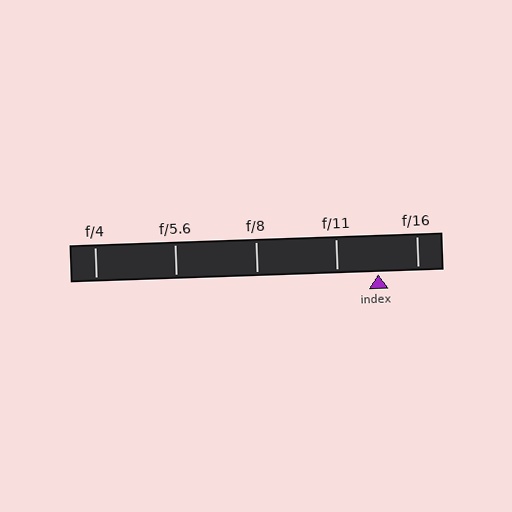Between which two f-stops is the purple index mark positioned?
The index mark is between f/11 and f/16.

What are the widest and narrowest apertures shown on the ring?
The widest aperture shown is f/4 and the narrowest is f/16.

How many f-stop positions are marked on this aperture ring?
There are 5 f-stop positions marked.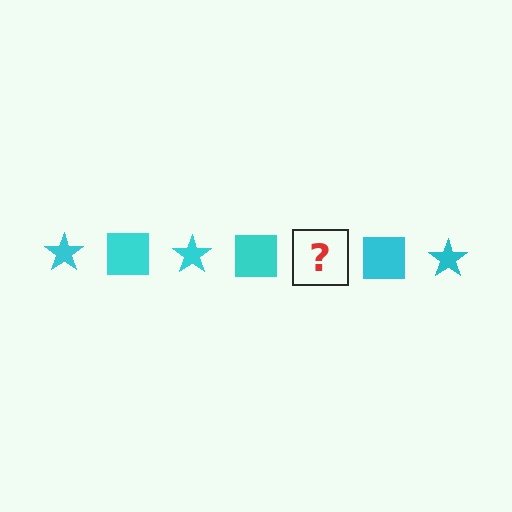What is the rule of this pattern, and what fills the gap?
The rule is that the pattern cycles through star, square shapes in cyan. The gap should be filled with a cyan star.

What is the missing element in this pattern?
The missing element is a cyan star.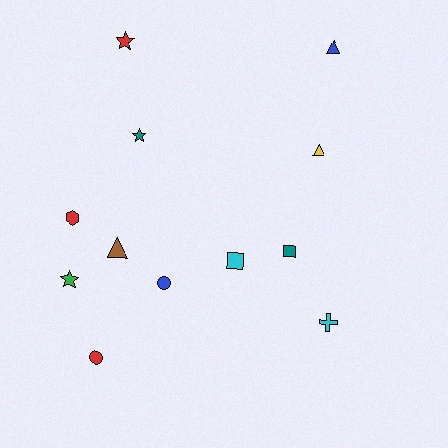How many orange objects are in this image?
There are no orange objects.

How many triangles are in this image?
There are 3 triangles.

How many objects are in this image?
There are 12 objects.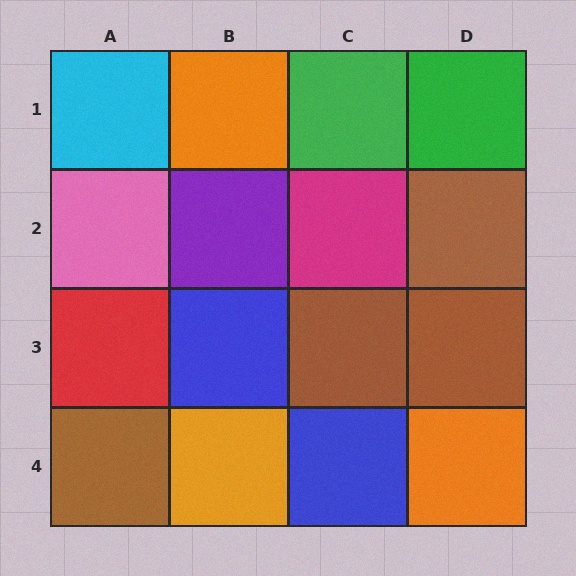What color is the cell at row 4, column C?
Blue.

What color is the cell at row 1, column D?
Green.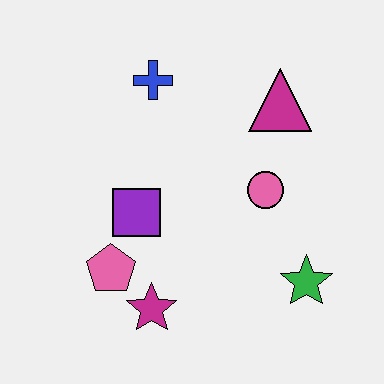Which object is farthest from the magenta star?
The magenta triangle is farthest from the magenta star.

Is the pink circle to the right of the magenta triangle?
No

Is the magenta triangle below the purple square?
No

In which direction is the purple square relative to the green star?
The purple square is to the left of the green star.